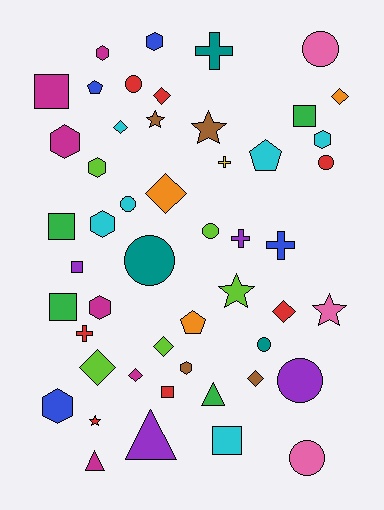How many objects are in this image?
There are 50 objects.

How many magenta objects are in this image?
There are 6 magenta objects.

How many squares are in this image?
There are 7 squares.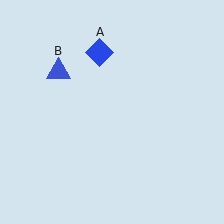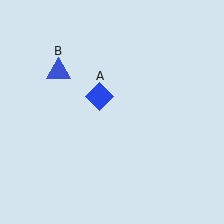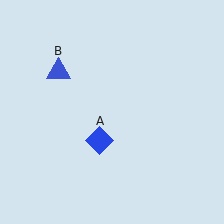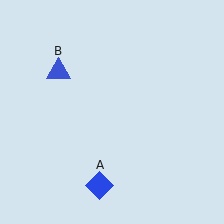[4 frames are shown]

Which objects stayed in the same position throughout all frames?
Blue triangle (object B) remained stationary.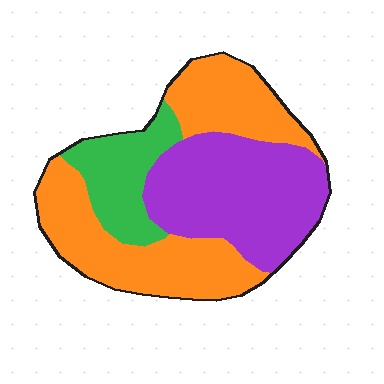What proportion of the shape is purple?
Purple takes up between a third and a half of the shape.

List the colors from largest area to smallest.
From largest to smallest: orange, purple, green.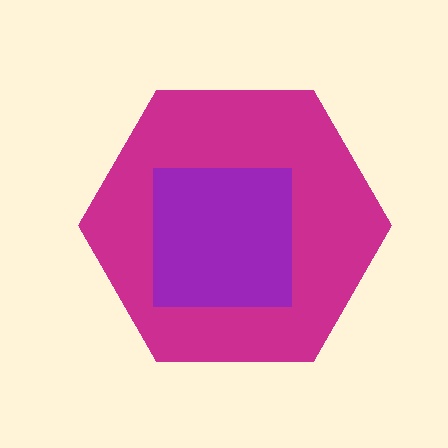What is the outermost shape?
The magenta hexagon.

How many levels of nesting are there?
2.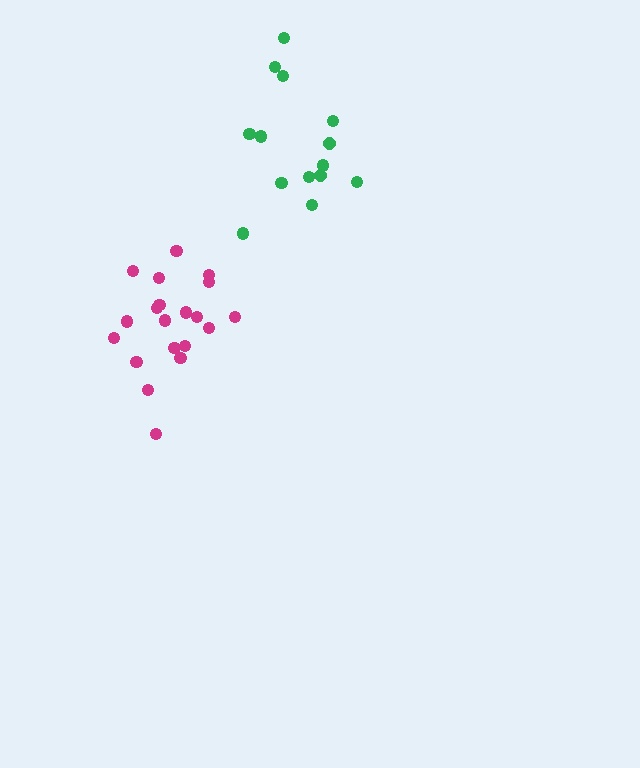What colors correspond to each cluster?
The clusters are colored: green, magenta.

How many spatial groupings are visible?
There are 2 spatial groupings.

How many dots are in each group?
Group 1: 14 dots, Group 2: 20 dots (34 total).